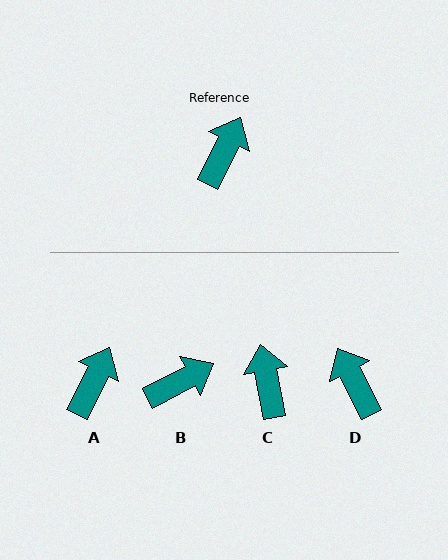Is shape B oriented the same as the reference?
No, it is off by about 36 degrees.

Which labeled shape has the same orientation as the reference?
A.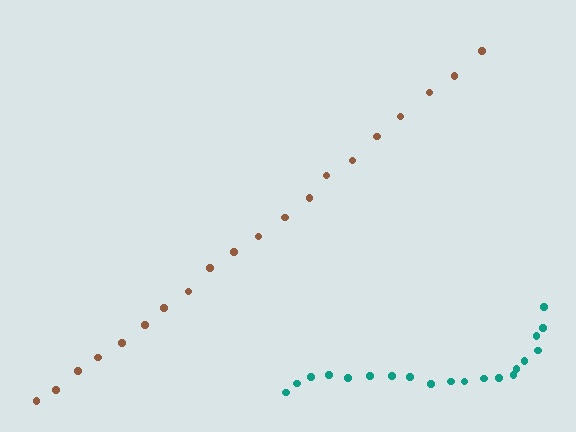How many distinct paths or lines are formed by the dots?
There are 2 distinct paths.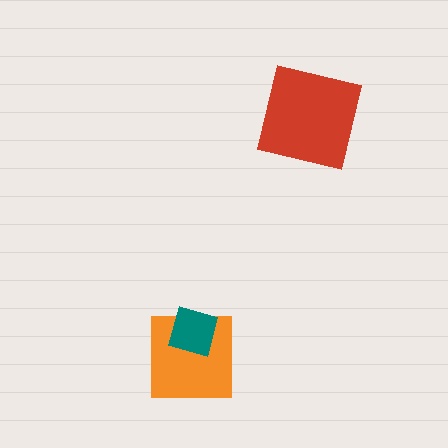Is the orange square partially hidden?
Yes, it is partially covered by another shape.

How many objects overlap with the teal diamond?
1 object overlaps with the teal diamond.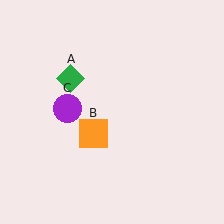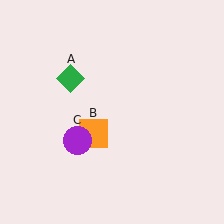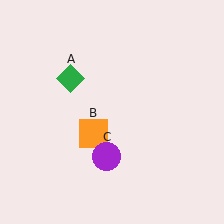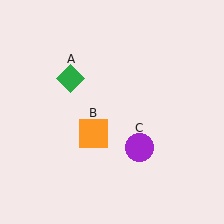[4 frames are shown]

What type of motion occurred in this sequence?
The purple circle (object C) rotated counterclockwise around the center of the scene.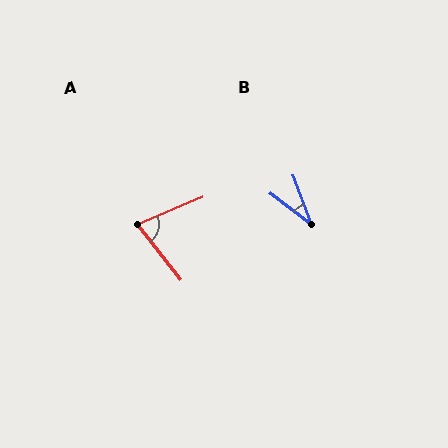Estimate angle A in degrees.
Approximately 75 degrees.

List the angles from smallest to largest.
B (32°), A (75°).